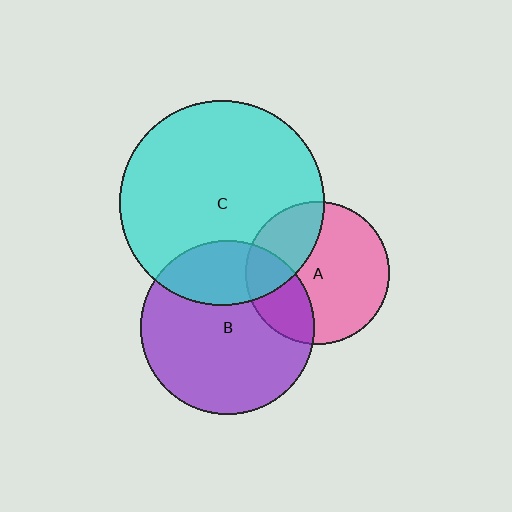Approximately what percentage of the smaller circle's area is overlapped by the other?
Approximately 25%.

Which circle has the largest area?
Circle C (cyan).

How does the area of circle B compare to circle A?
Approximately 1.5 times.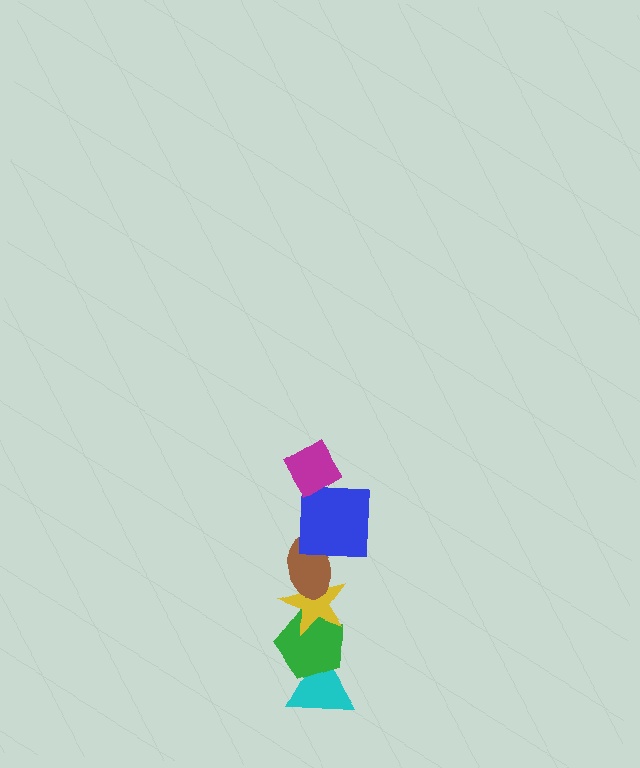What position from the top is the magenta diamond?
The magenta diamond is 1st from the top.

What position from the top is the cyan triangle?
The cyan triangle is 6th from the top.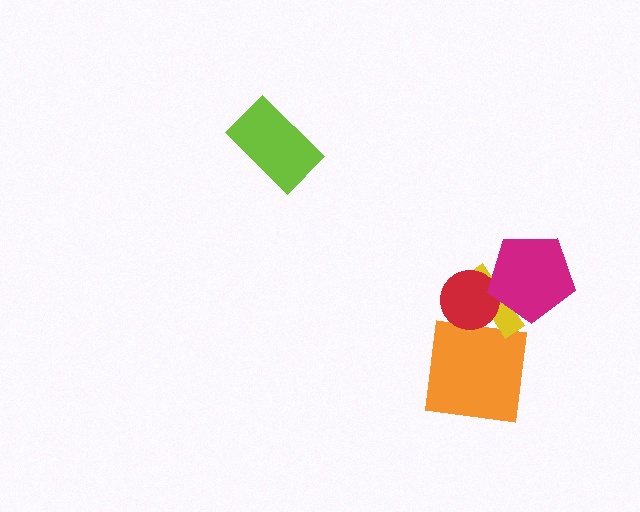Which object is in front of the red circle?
The magenta pentagon is in front of the red circle.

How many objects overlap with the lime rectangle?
0 objects overlap with the lime rectangle.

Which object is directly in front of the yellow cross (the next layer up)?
The red circle is directly in front of the yellow cross.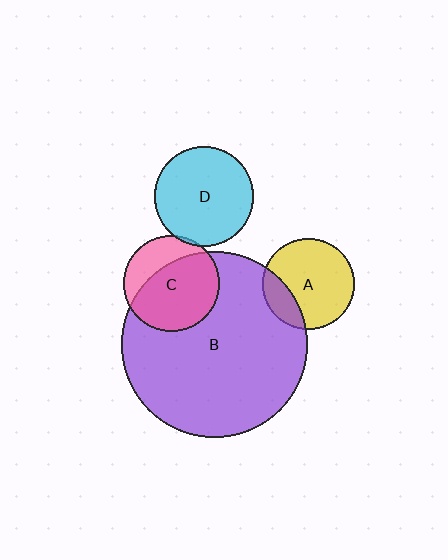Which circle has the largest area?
Circle B (purple).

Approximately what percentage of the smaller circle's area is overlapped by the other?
Approximately 5%.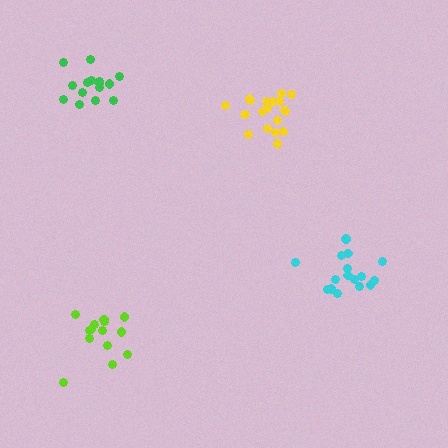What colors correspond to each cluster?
The clusters are colored: green, cyan, yellow, lime.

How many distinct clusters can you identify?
There are 4 distinct clusters.